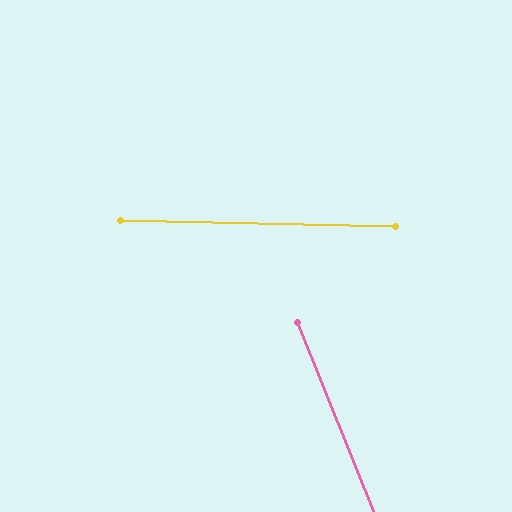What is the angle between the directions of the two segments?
Approximately 67 degrees.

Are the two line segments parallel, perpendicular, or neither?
Neither parallel nor perpendicular — they differ by about 67°.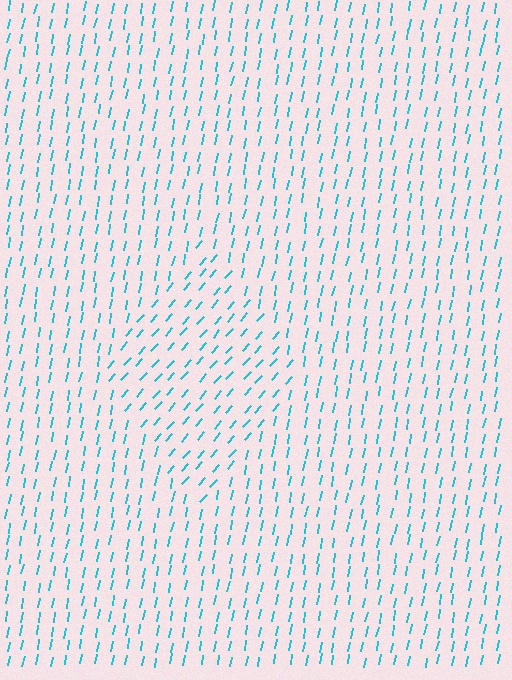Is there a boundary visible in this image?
Yes, there is a texture boundary formed by a change in line orientation.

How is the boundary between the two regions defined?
The boundary is defined purely by a change in line orientation (approximately 31 degrees difference). All lines are the same color and thickness.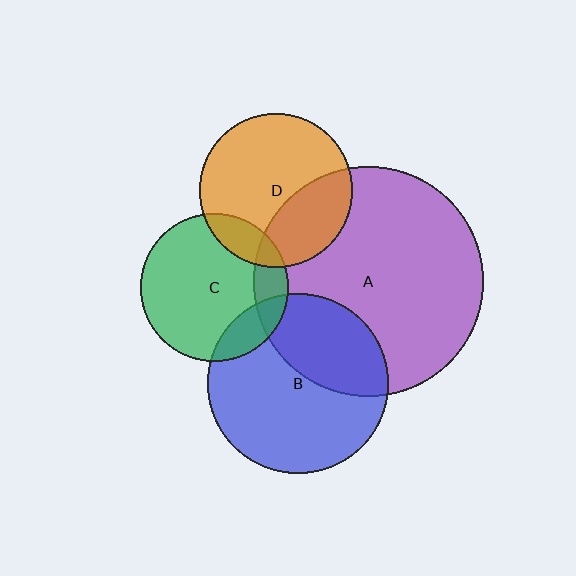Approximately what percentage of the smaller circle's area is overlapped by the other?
Approximately 15%.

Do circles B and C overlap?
Yes.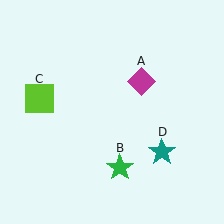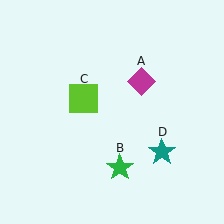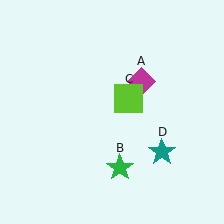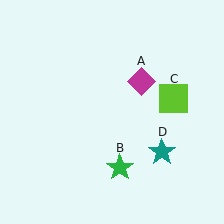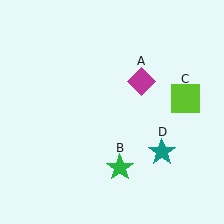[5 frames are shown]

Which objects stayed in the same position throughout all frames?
Magenta diamond (object A) and green star (object B) and teal star (object D) remained stationary.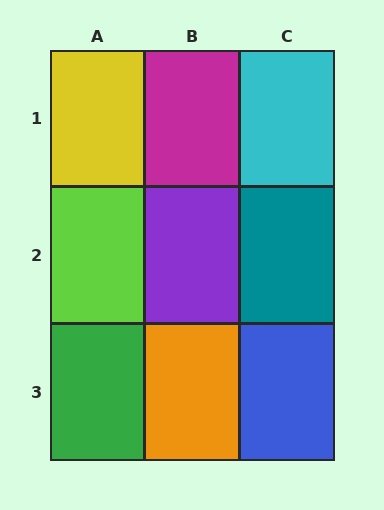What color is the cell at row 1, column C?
Cyan.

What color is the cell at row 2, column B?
Purple.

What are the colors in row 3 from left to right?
Green, orange, blue.